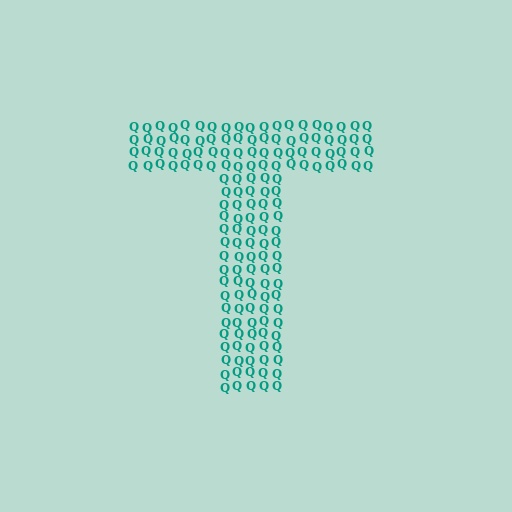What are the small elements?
The small elements are letter Q's.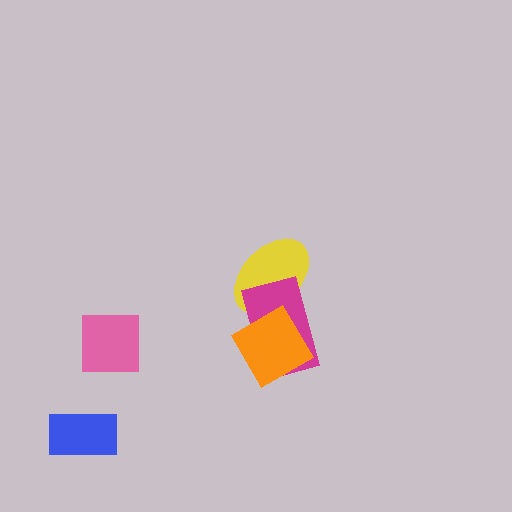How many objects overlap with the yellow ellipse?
2 objects overlap with the yellow ellipse.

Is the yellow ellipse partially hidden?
Yes, it is partially covered by another shape.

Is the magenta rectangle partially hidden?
Yes, it is partially covered by another shape.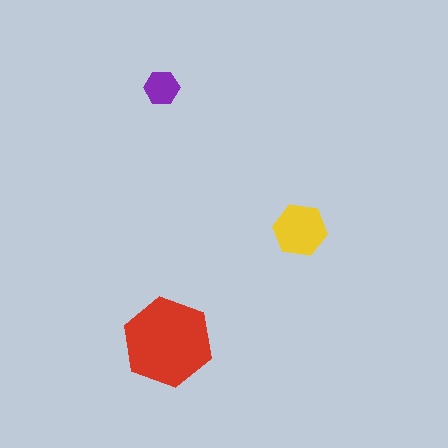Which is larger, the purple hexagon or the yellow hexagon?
The yellow one.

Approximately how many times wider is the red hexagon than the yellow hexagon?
About 1.5 times wider.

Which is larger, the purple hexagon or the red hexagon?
The red one.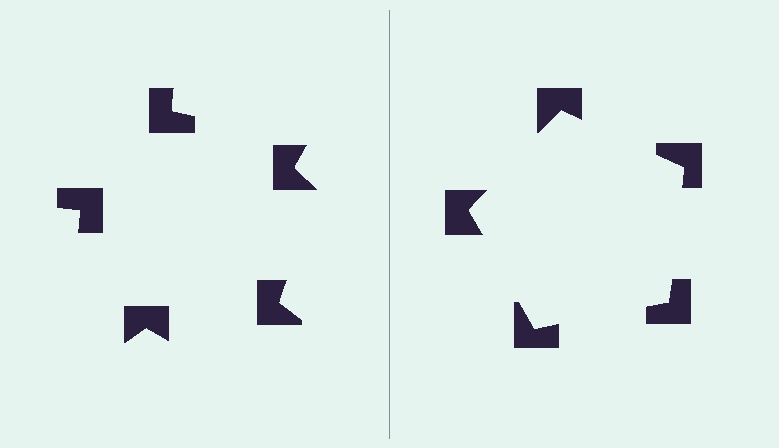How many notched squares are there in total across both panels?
10 — 5 on each side.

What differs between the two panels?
The notched squares are positioned identically on both sides; only the wedge orientations differ. On the right they align to a pentagon; on the left they are misaligned.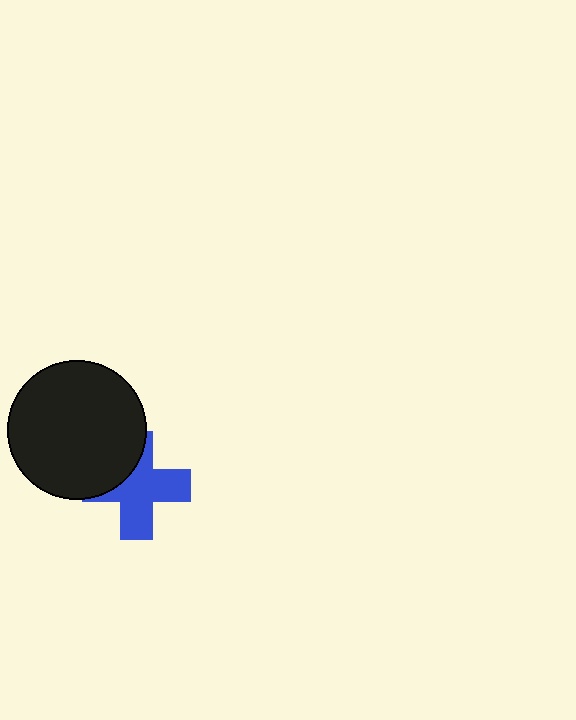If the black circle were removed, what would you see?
You would see the complete blue cross.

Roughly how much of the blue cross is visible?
Most of it is visible (roughly 67%).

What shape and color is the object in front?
The object in front is a black circle.